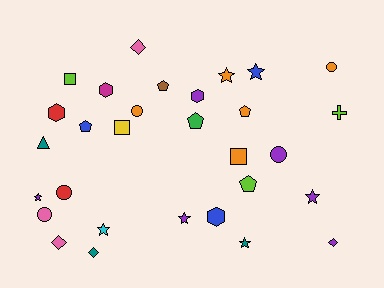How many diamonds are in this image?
There are 4 diamonds.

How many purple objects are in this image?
There are 6 purple objects.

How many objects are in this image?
There are 30 objects.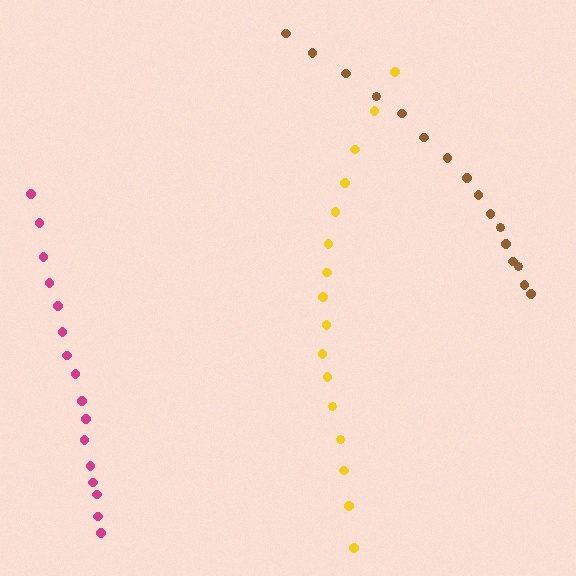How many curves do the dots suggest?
There are 3 distinct paths.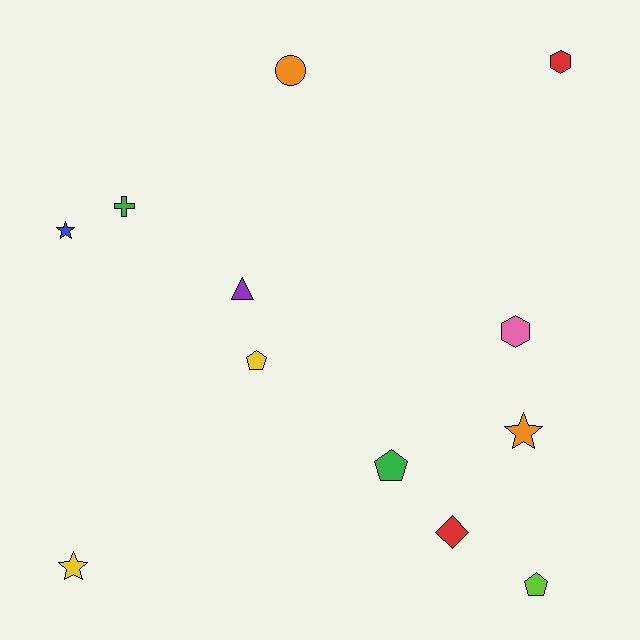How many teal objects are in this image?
There are no teal objects.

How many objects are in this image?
There are 12 objects.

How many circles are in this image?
There is 1 circle.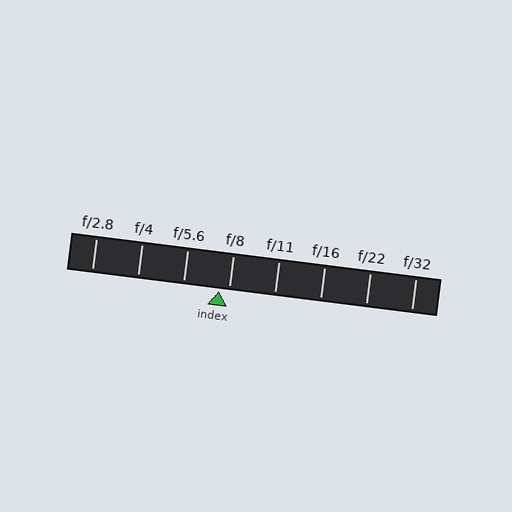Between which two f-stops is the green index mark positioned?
The index mark is between f/5.6 and f/8.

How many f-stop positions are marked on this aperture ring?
There are 8 f-stop positions marked.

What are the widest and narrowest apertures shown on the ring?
The widest aperture shown is f/2.8 and the narrowest is f/32.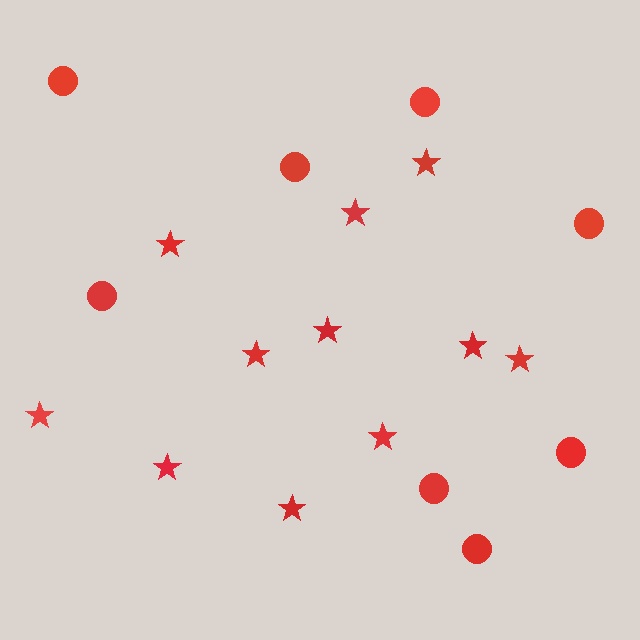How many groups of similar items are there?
There are 2 groups: one group of stars (11) and one group of circles (8).